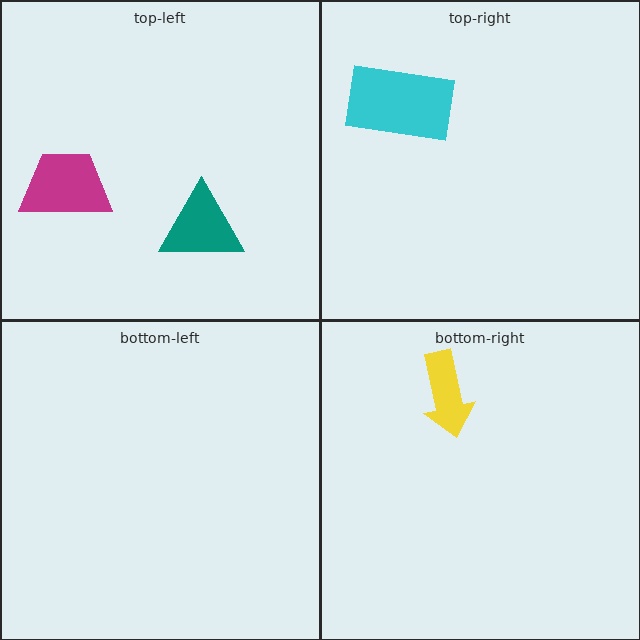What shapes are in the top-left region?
The magenta trapezoid, the teal triangle.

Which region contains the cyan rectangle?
The top-right region.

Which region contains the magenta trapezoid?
The top-left region.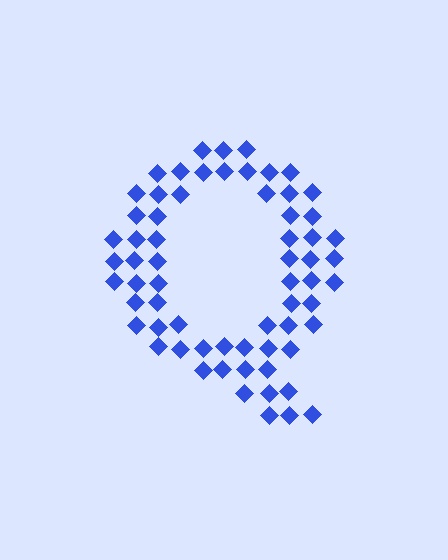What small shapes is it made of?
It is made of small diamonds.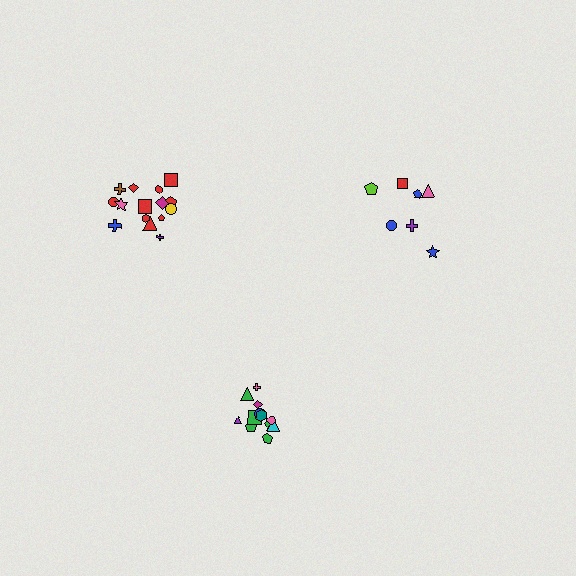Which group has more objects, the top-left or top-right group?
The top-left group.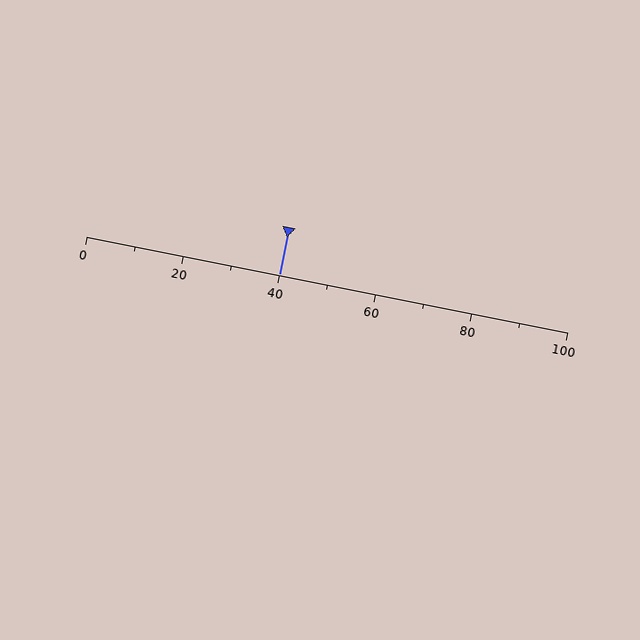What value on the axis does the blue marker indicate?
The marker indicates approximately 40.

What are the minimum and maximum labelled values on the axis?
The axis runs from 0 to 100.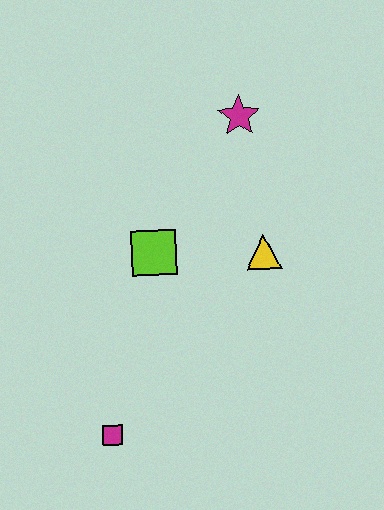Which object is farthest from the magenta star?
The magenta square is farthest from the magenta star.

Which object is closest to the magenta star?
The yellow triangle is closest to the magenta star.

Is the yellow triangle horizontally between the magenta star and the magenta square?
No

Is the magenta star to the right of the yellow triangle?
No